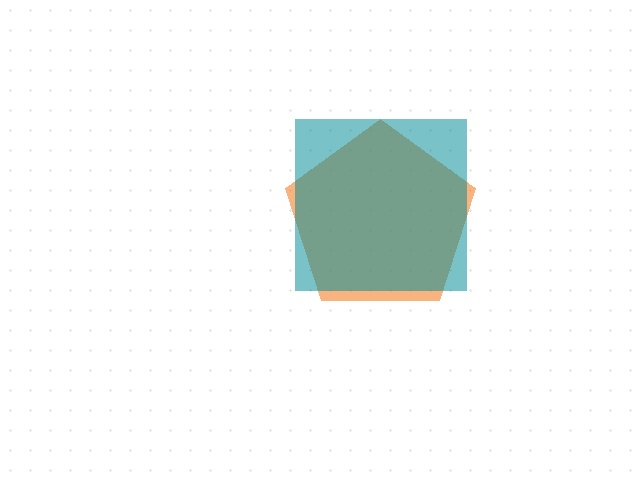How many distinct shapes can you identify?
There are 2 distinct shapes: an orange pentagon, a teal square.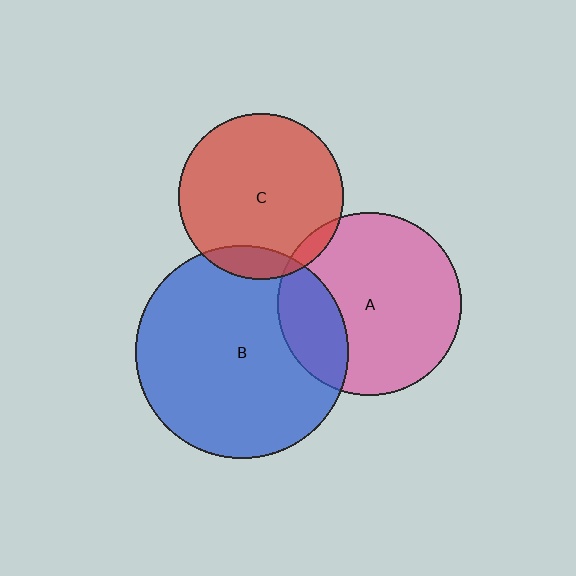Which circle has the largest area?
Circle B (blue).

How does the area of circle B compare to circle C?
Approximately 1.7 times.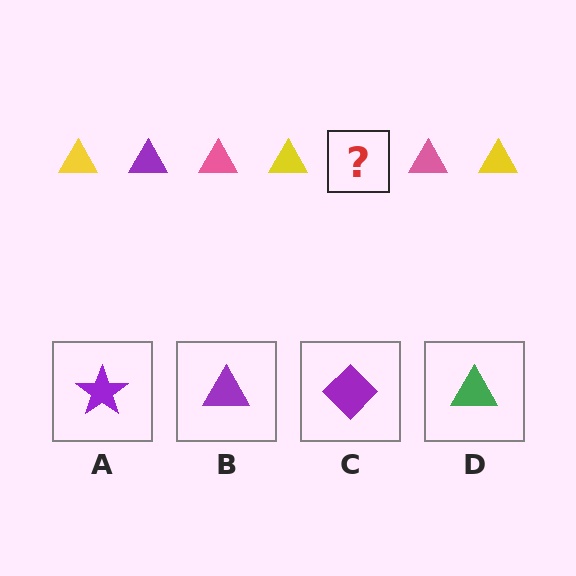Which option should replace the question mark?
Option B.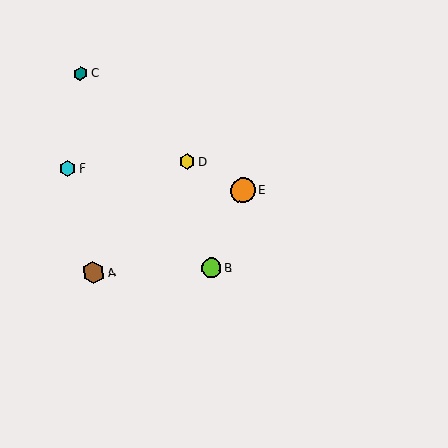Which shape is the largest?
The orange circle (labeled E) is the largest.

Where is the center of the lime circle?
The center of the lime circle is at (211, 268).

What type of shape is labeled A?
Shape A is a brown hexagon.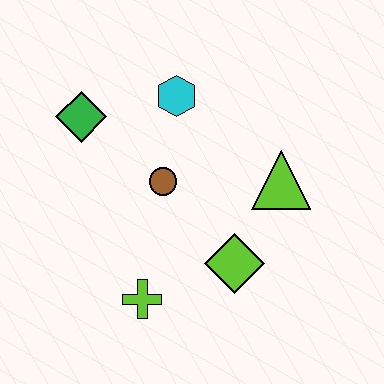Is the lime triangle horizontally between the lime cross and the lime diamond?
No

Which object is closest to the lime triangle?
The lime diamond is closest to the lime triangle.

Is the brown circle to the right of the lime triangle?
No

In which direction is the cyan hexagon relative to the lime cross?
The cyan hexagon is above the lime cross.